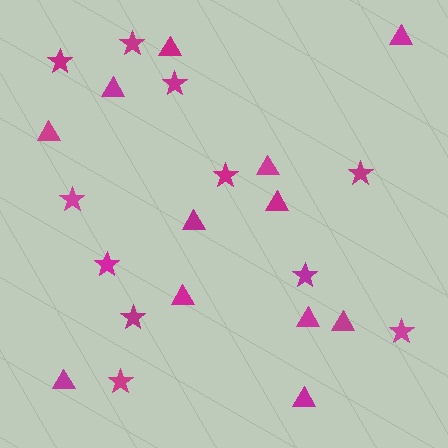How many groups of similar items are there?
There are 2 groups: one group of triangles (12) and one group of stars (11).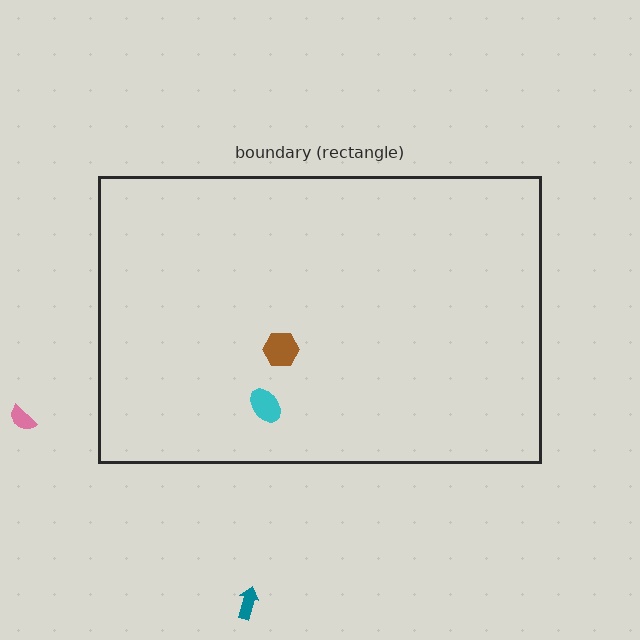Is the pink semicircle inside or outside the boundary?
Outside.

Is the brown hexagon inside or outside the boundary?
Inside.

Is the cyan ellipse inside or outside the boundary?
Inside.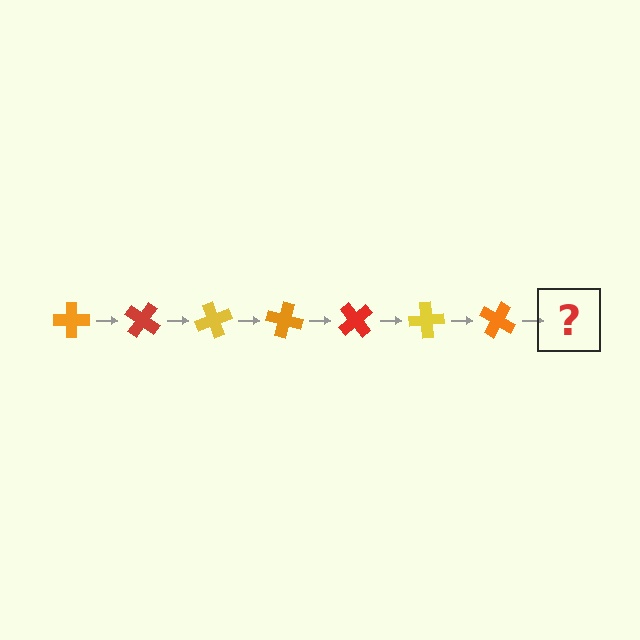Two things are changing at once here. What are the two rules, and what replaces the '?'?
The two rules are that it rotates 35 degrees each step and the color cycles through orange, red, and yellow. The '?' should be a red cross, rotated 245 degrees from the start.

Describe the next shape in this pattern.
It should be a red cross, rotated 245 degrees from the start.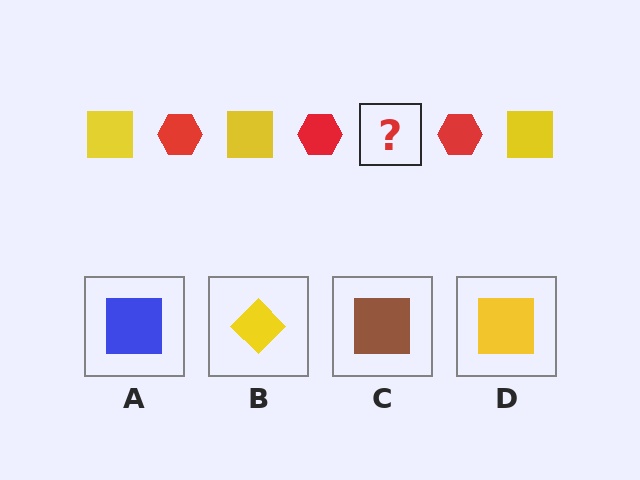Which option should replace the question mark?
Option D.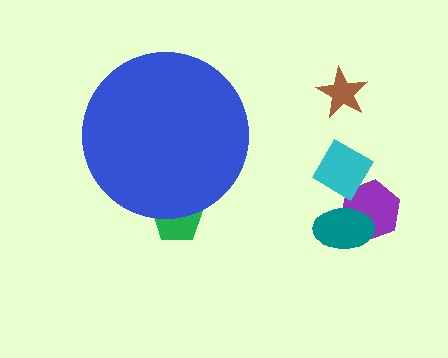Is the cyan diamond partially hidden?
No, the cyan diamond is fully visible.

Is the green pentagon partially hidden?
Yes, the green pentagon is partially hidden behind the blue circle.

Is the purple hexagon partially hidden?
No, the purple hexagon is fully visible.